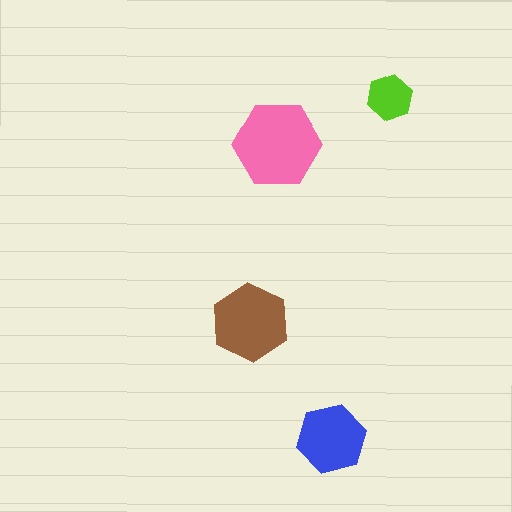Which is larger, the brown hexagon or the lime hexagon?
The brown one.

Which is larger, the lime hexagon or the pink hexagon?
The pink one.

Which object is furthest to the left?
The brown hexagon is leftmost.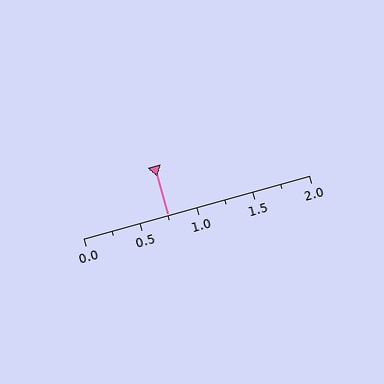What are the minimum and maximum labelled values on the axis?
The axis runs from 0.0 to 2.0.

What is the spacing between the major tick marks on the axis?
The major ticks are spaced 0.5 apart.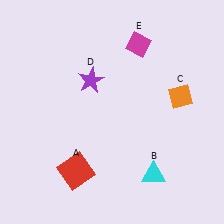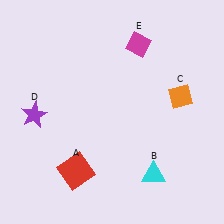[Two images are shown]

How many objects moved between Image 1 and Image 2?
1 object moved between the two images.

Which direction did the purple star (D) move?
The purple star (D) moved left.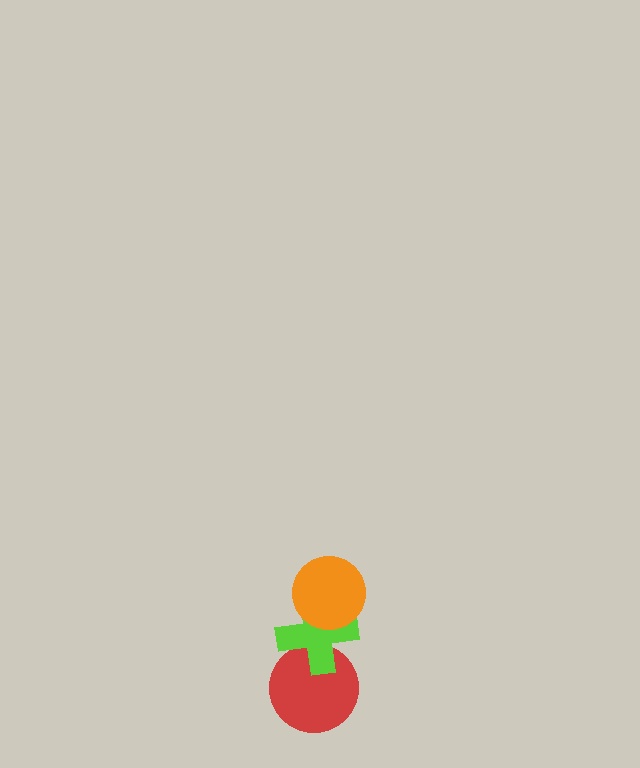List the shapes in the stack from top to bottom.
From top to bottom: the orange circle, the lime cross, the red circle.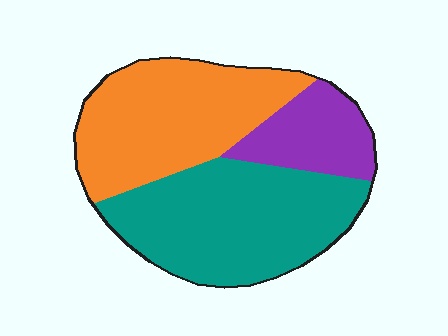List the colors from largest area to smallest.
From largest to smallest: teal, orange, purple.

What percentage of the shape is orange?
Orange takes up about three eighths (3/8) of the shape.